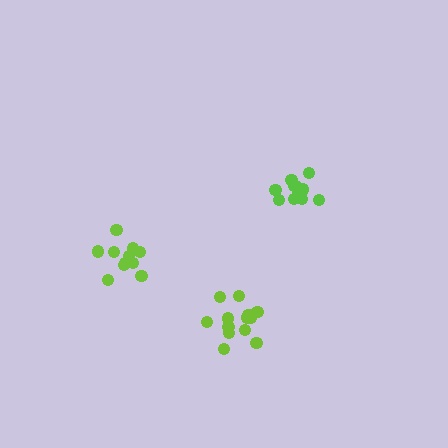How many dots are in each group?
Group 1: 12 dots, Group 2: 11 dots, Group 3: 14 dots (37 total).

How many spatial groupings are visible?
There are 3 spatial groupings.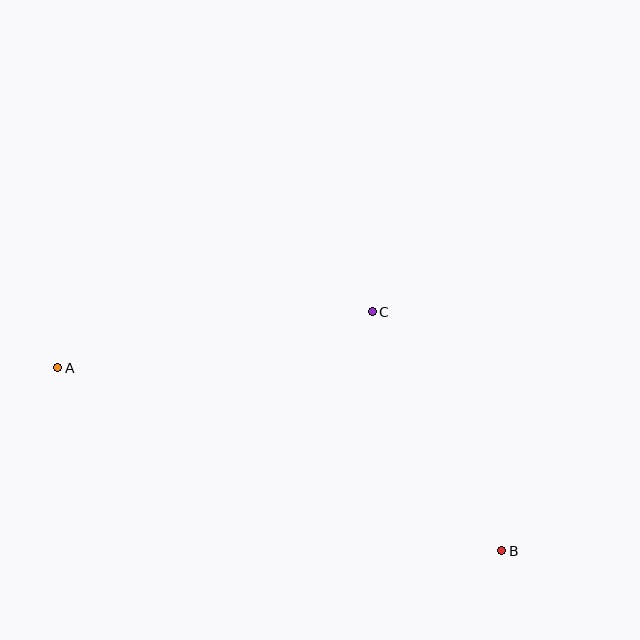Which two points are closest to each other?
Points B and C are closest to each other.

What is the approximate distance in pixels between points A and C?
The distance between A and C is approximately 319 pixels.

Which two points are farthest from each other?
Points A and B are farthest from each other.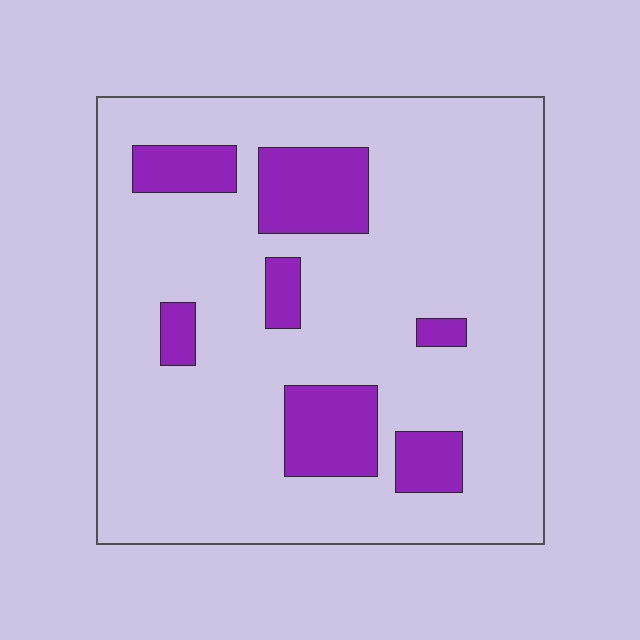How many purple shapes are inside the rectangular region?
7.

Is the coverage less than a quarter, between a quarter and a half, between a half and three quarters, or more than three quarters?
Less than a quarter.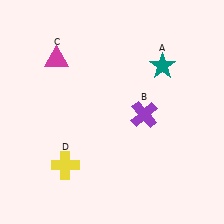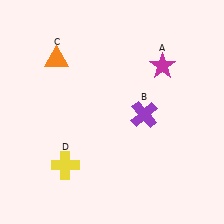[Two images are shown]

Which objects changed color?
A changed from teal to magenta. C changed from magenta to orange.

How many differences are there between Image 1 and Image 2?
There are 2 differences between the two images.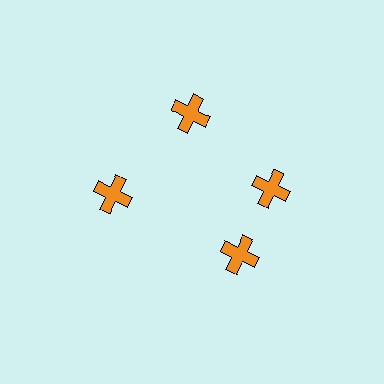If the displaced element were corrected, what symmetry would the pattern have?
It would have 4-fold rotational symmetry — the pattern would map onto itself every 90 degrees.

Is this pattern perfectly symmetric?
No. The 4 orange crosses are arranged in a ring, but one element near the 6 o'clock position is rotated out of alignment along the ring, breaking the 4-fold rotational symmetry.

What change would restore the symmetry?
The symmetry would be restored by rotating it back into even spacing with its neighbors so that all 4 crosses sit at equal angles and equal distance from the center.